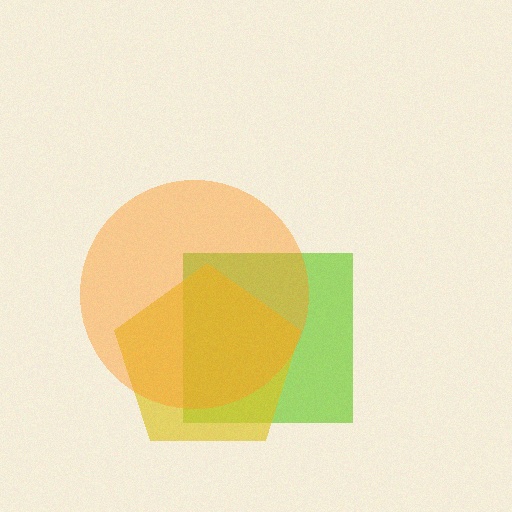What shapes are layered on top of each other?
The layered shapes are: a lime square, a yellow pentagon, an orange circle.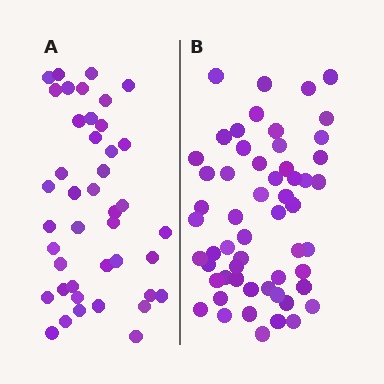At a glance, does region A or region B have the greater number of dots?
Region B (the right region) has more dots.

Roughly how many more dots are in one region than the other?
Region B has approximately 15 more dots than region A.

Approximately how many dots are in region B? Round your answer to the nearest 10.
About 60 dots. (The exact count is 56, which rounds to 60.)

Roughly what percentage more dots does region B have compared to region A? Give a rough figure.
About 35% more.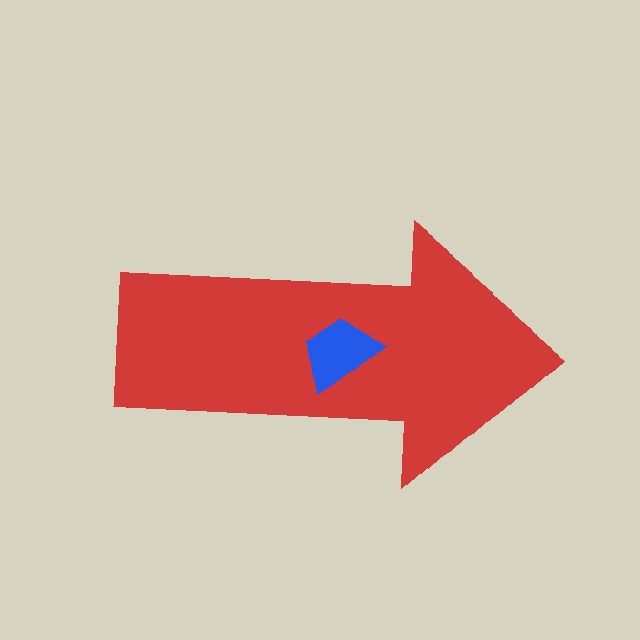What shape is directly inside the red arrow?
The blue trapezoid.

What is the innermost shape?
The blue trapezoid.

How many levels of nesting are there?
2.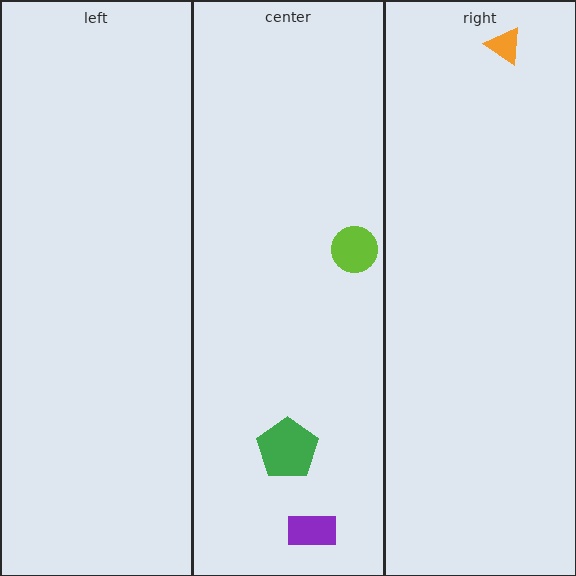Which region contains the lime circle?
The center region.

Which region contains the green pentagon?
The center region.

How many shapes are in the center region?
3.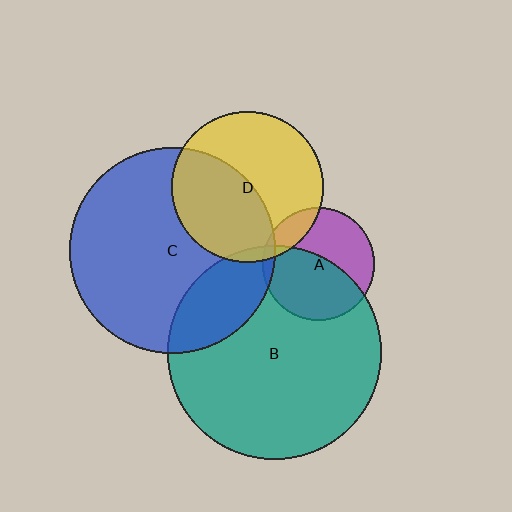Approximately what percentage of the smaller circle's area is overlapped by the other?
Approximately 55%.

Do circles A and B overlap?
Yes.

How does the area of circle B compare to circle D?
Approximately 2.0 times.